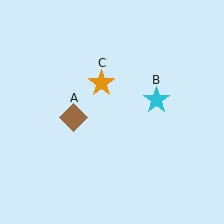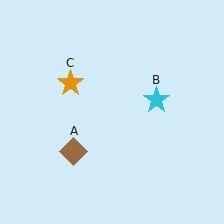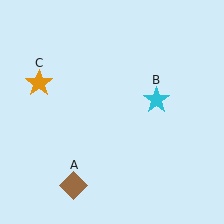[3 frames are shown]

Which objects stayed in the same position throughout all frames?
Cyan star (object B) remained stationary.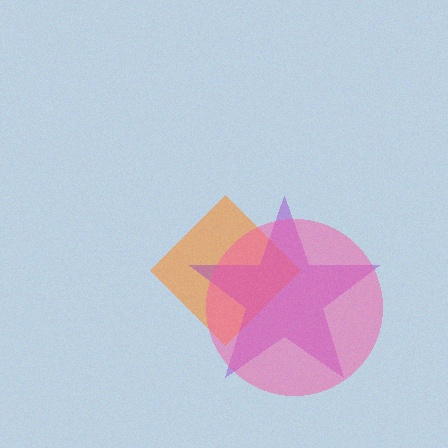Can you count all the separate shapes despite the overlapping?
Yes, there are 3 separate shapes.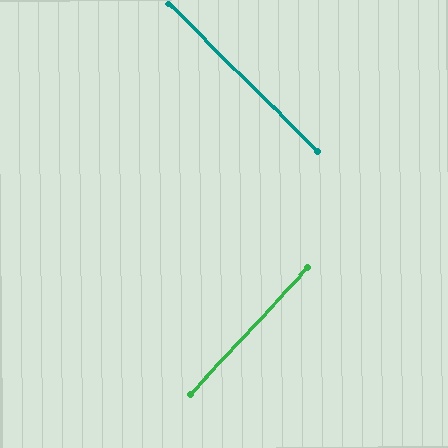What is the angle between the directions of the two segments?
Approximately 88 degrees.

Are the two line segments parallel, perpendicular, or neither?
Perpendicular — they meet at approximately 88°.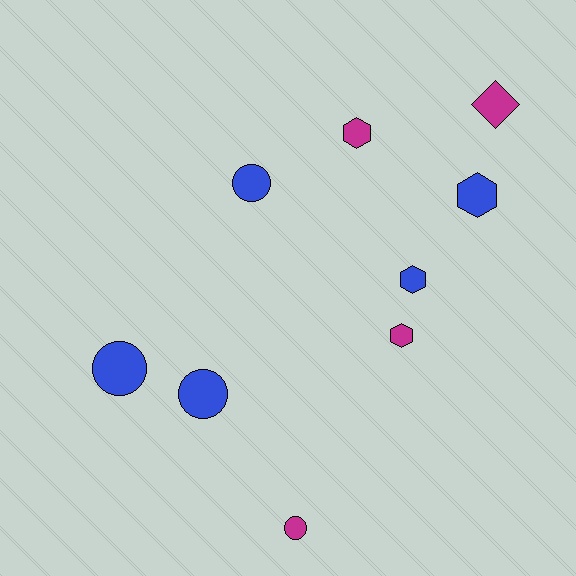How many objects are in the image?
There are 9 objects.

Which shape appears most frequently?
Hexagon, with 4 objects.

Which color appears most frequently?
Blue, with 5 objects.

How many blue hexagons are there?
There are 2 blue hexagons.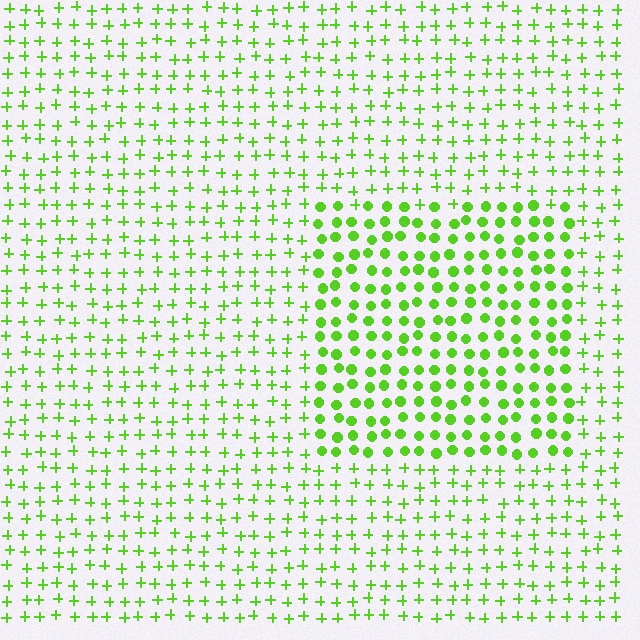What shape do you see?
I see a rectangle.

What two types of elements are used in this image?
The image uses circles inside the rectangle region and plus signs outside it.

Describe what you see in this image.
The image is filled with small lime elements arranged in a uniform grid. A rectangle-shaped region contains circles, while the surrounding area contains plus signs. The boundary is defined purely by the change in element shape.